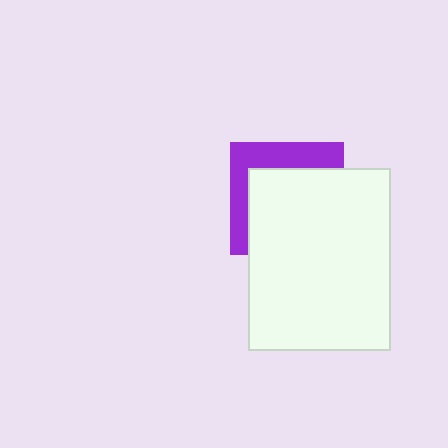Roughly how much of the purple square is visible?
A small part of it is visible (roughly 35%).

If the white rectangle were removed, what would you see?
You would see the complete purple square.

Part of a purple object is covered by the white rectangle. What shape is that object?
It is a square.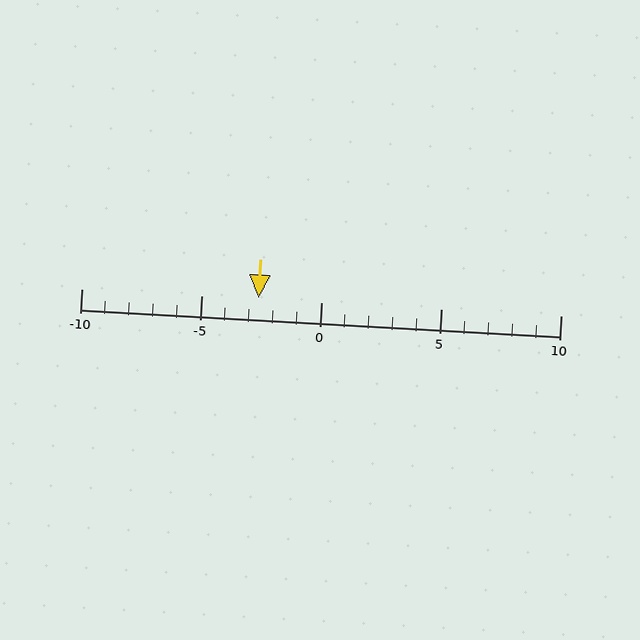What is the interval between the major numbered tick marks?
The major tick marks are spaced 5 units apart.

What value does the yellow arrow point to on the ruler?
The yellow arrow points to approximately -3.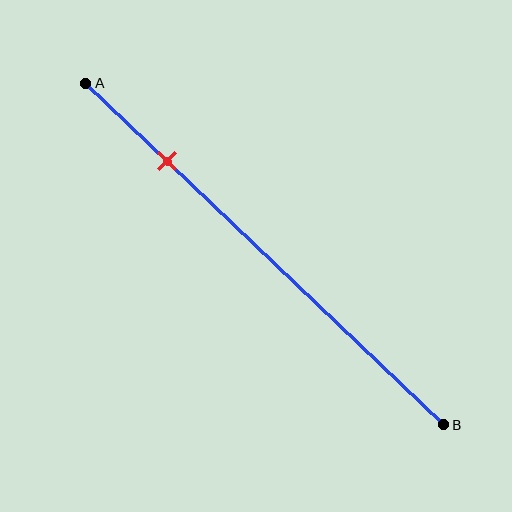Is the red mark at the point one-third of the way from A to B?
No, the mark is at about 25% from A, not at the 33% one-third point.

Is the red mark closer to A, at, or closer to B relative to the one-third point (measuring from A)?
The red mark is closer to point A than the one-third point of segment AB.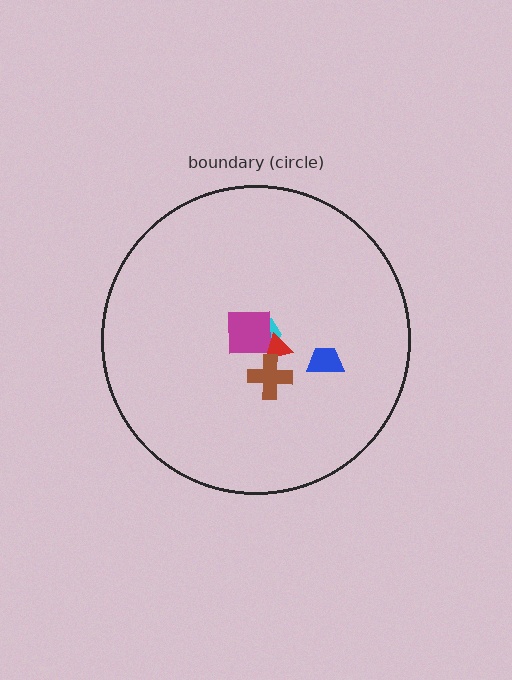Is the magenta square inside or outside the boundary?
Inside.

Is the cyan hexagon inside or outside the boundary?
Inside.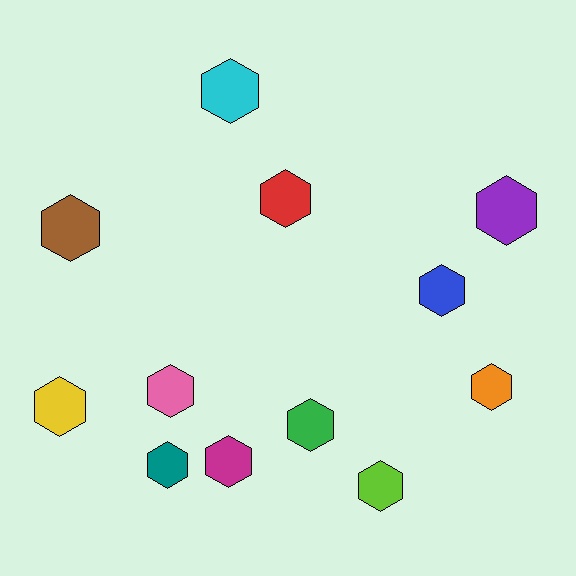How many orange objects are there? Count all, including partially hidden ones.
There is 1 orange object.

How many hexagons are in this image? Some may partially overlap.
There are 12 hexagons.